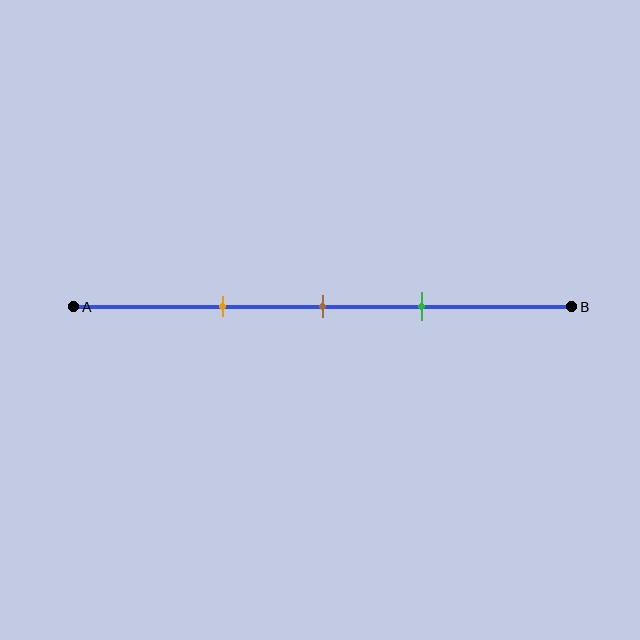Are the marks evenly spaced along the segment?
Yes, the marks are approximately evenly spaced.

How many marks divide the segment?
There are 3 marks dividing the segment.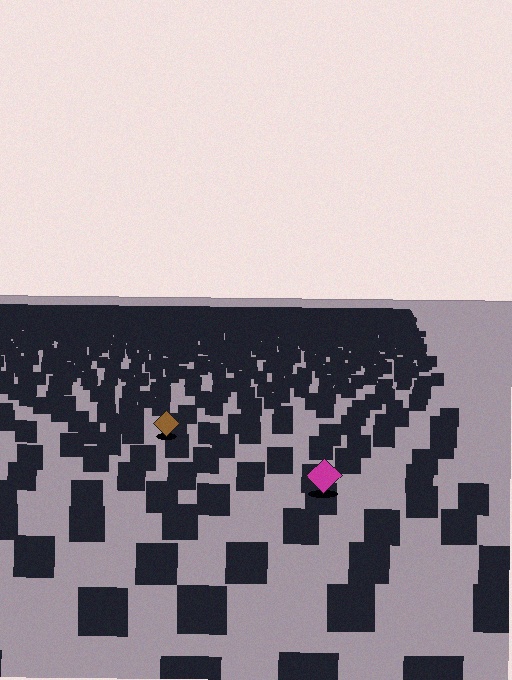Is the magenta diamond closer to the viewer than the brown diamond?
Yes. The magenta diamond is closer — you can tell from the texture gradient: the ground texture is coarser near it.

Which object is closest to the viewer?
The magenta diamond is closest. The texture marks near it are larger and more spread out.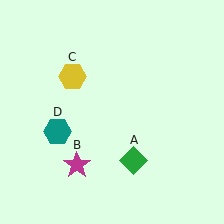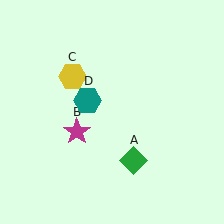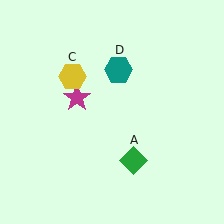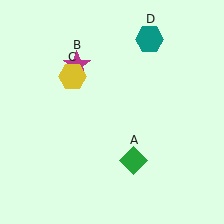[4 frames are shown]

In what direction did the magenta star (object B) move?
The magenta star (object B) moved up.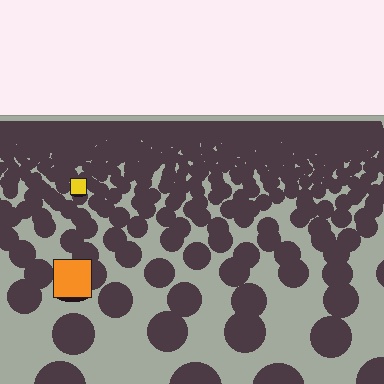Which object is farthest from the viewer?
The yellow square is farthest from the viewer. It appears smaller and the ground texture around it is denser.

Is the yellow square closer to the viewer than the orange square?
No. The orange square is closer — you can tell from the texture gradient: the ground texture is coarser near it.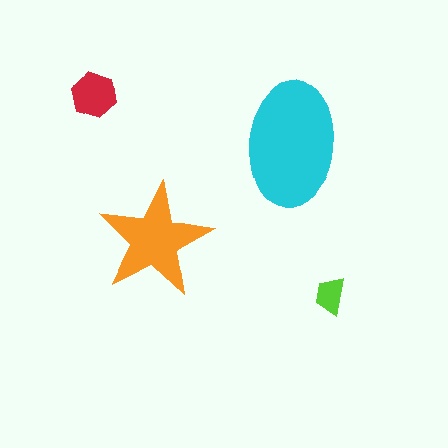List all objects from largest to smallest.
The cyan ellipse, the orange star, the red hexagon, the lime trapezoid.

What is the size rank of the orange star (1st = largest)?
2nd.